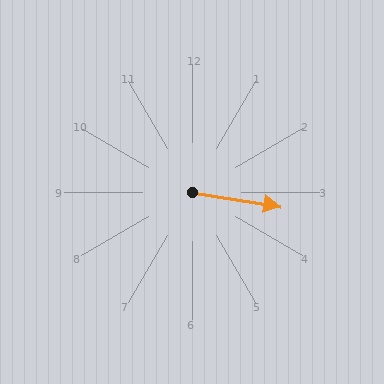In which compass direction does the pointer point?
East.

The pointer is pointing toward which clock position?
Roughly 3 o'clock.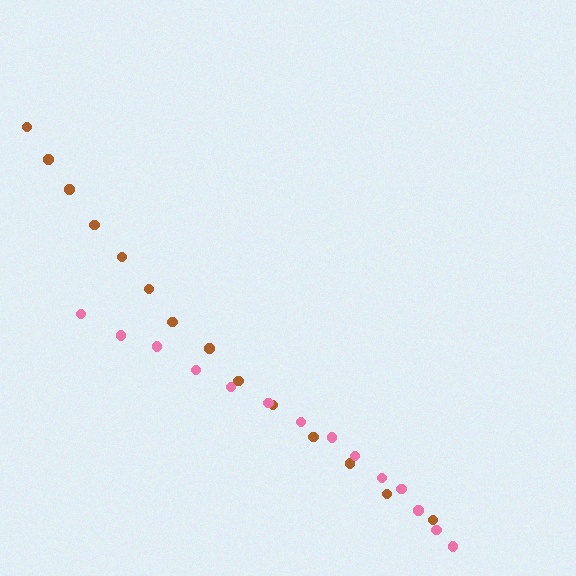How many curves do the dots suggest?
There are 2 distinct paths.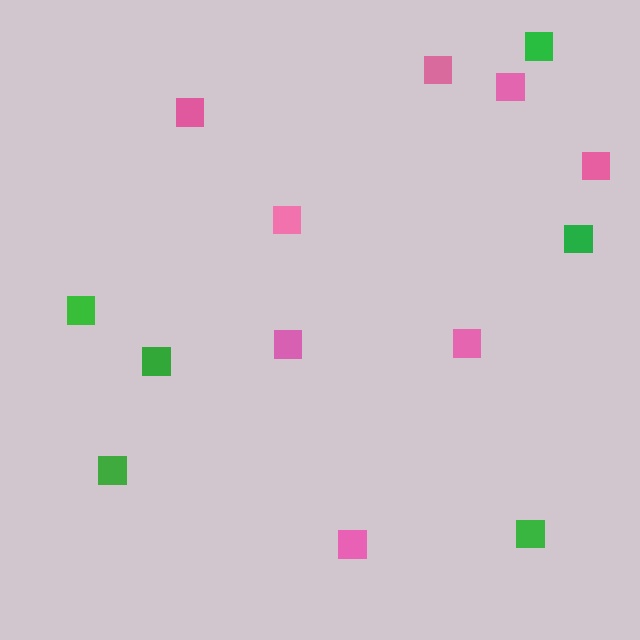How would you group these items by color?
There are 2 groups: one group of green squares (6) and one group of pink squares (8).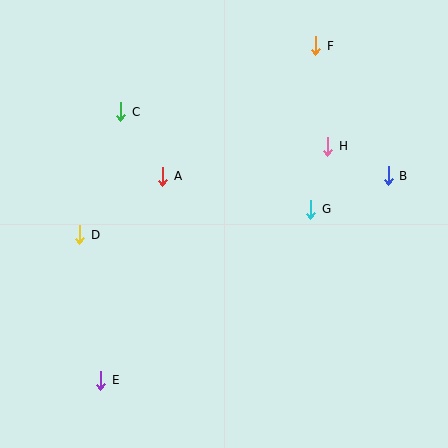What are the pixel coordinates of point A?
Point A is at (163, 176).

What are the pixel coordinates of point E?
Point E is at (101, 380).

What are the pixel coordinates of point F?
Point F is at (316, 46).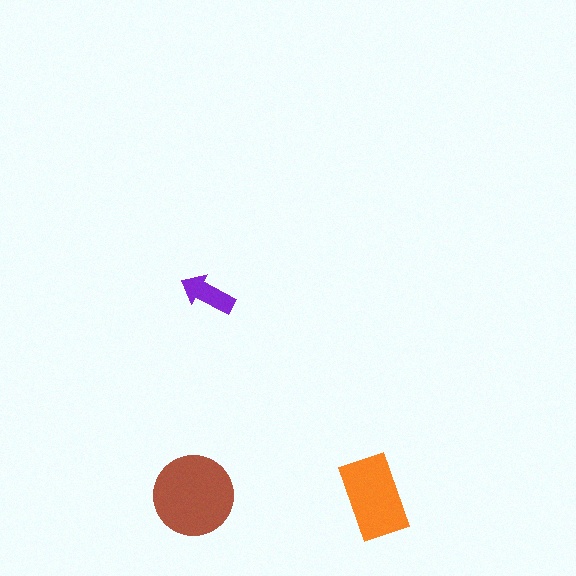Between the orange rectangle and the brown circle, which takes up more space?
The brown circle.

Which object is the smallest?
The purple arrow.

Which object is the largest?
The brown circle.